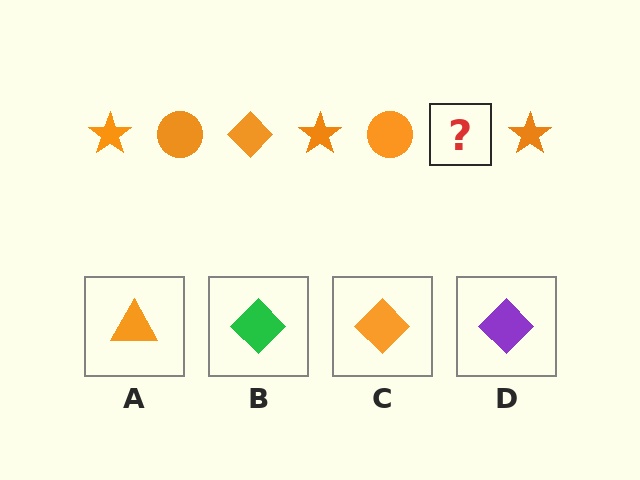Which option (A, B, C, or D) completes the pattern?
C.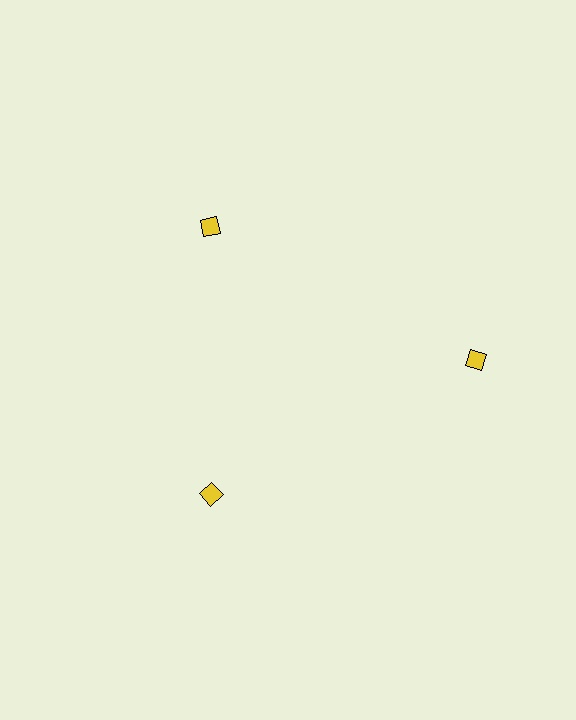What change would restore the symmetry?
The symmetry would be restored by moving it inward, back onto the ring so that all 3 diamonds sit at equal angles and equal distance from the center.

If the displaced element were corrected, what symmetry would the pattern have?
It would have 3-fold rotational symmetry — the pattern would map onto itself every 120 degrees.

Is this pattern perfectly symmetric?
No. The 3 yellow diamonds are arranged in a ring, but one element near the 3 o'clock position is pushed outward from the center, breaking the 3-fold rotational symmetry.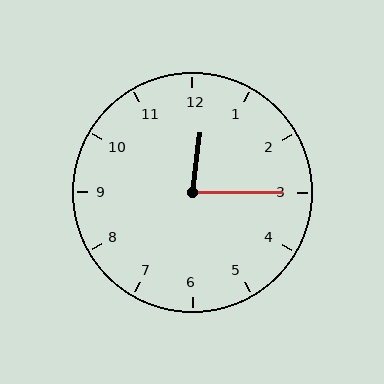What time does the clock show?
12:15.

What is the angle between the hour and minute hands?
Approximately 82 degrees.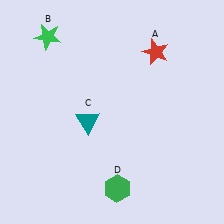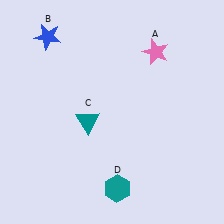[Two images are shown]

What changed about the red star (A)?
In Image 1, A is red. In Image 2, it changed to pink.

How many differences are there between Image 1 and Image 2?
There are 3 differences between the two images.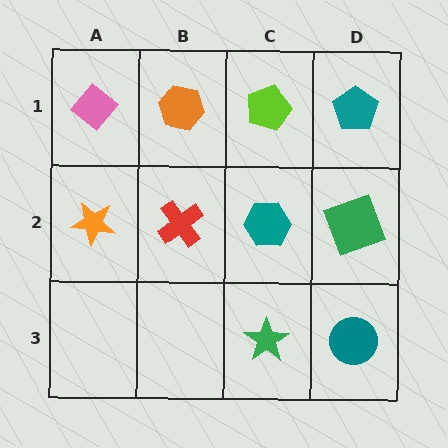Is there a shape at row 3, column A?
No, that cell is empty.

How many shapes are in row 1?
4 shapes.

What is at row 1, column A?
A pink diamond.